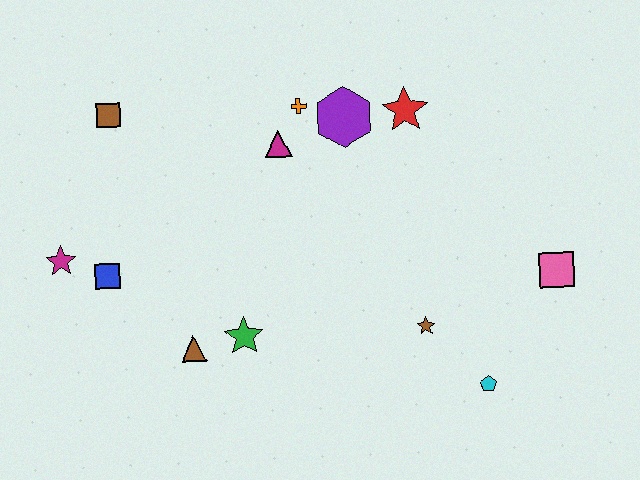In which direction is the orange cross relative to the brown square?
The orange cross is to the right of the brown square.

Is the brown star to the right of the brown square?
Yes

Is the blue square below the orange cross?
Yes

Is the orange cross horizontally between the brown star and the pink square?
No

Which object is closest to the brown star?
The cyan pentagon is closest to the brown star.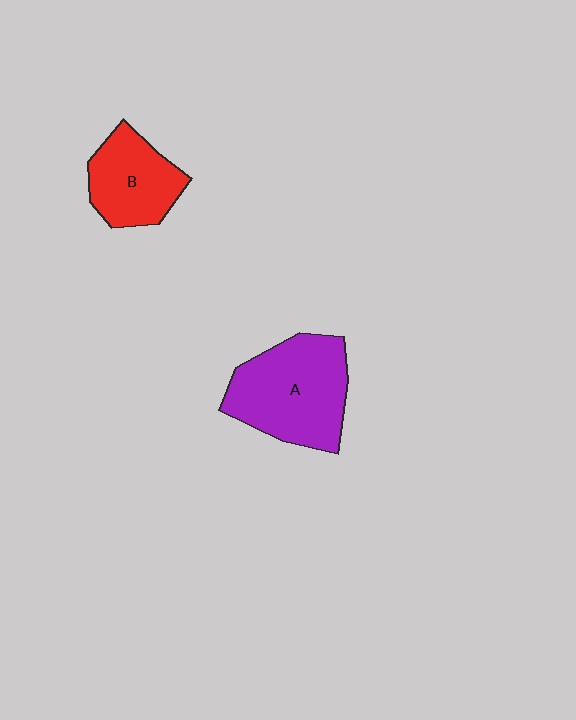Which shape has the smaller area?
Shape B (red).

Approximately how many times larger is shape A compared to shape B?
Approximately 1.5 times.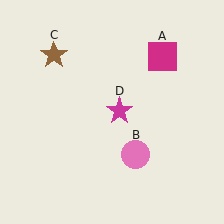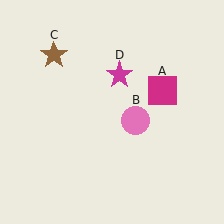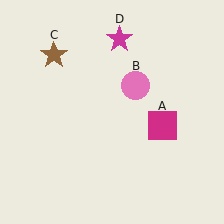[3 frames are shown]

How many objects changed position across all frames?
3 objects changed position: magenta square (object A), pink circle (object B), magenta star (object D).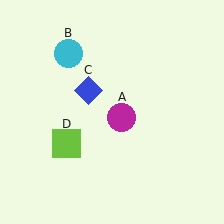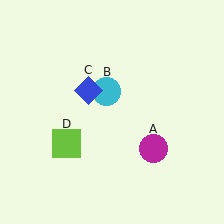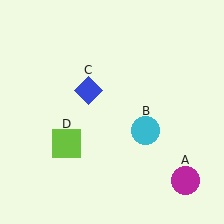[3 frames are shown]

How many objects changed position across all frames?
2 objects changed position: magenta circle (object A), cyan circle (object B).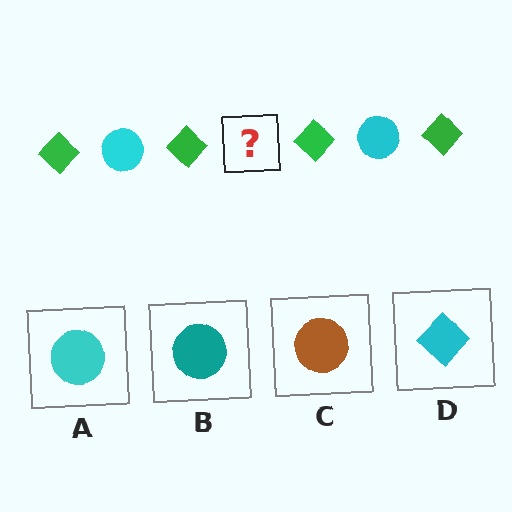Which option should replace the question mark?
Option A.